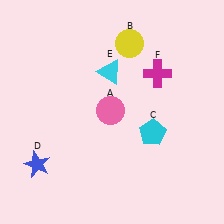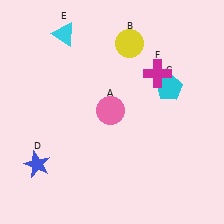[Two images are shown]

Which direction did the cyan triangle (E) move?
The cyan triangle (E) moved left.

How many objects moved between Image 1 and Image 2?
2 objects moved between the two images.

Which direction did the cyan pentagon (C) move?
The cyan pentagon (C) moved up.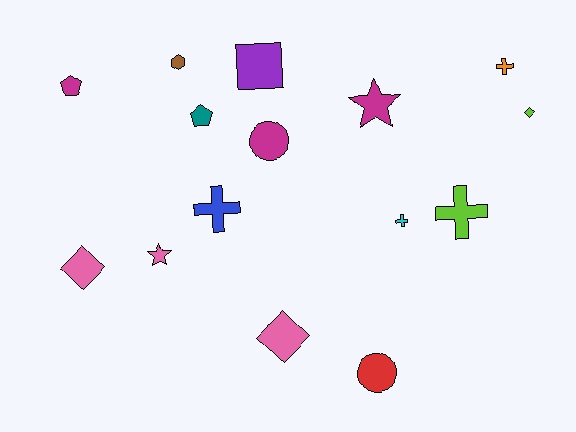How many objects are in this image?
There are 15 objects.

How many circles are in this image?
There are 2 circles.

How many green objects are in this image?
There are no green objects.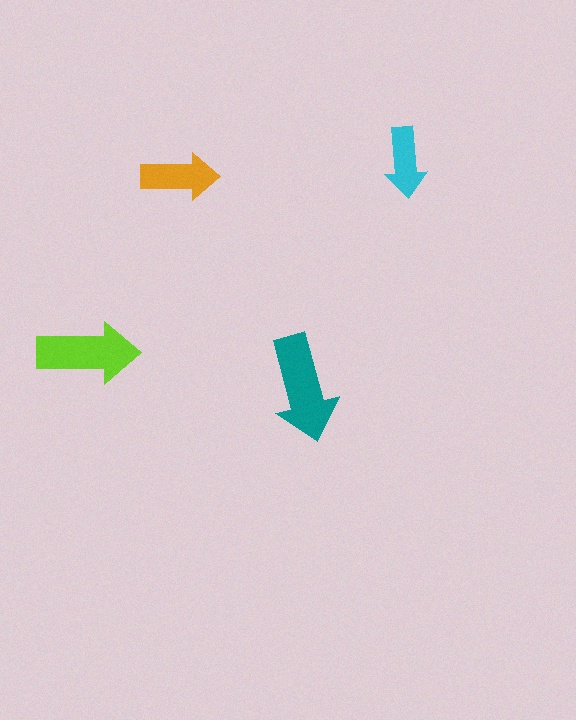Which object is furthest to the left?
The lime arrow is leftmost.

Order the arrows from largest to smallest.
the teal one, the lime one, the orange one, the cyan one.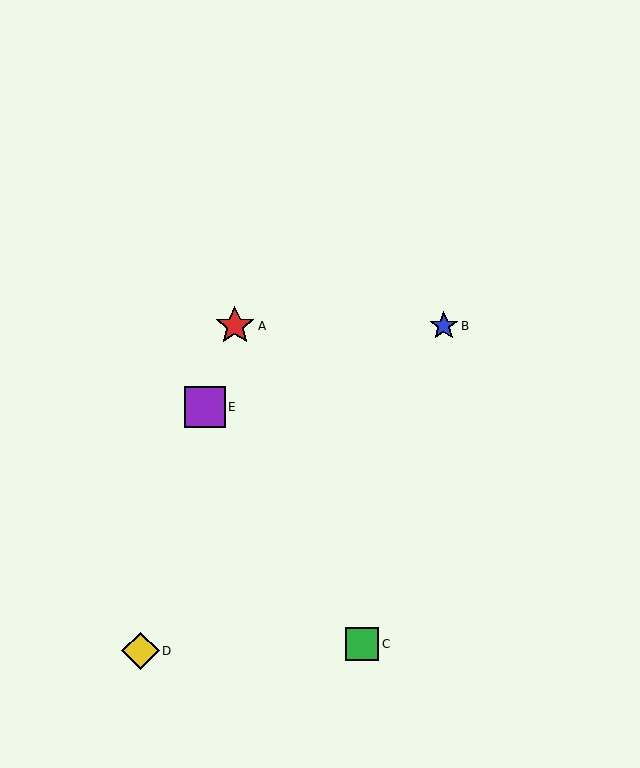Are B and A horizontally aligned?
Yes, both are at y≈326.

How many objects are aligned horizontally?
2 objects (A, B) are aligned horizontally.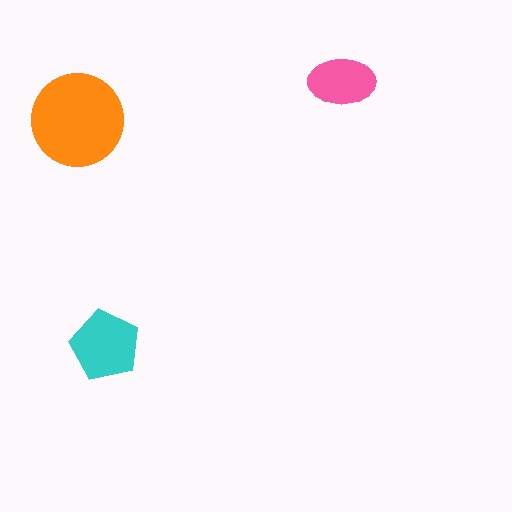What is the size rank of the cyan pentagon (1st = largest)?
2nd.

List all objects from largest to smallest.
The orange circle, the cyan pentagon, the pink ellipse.